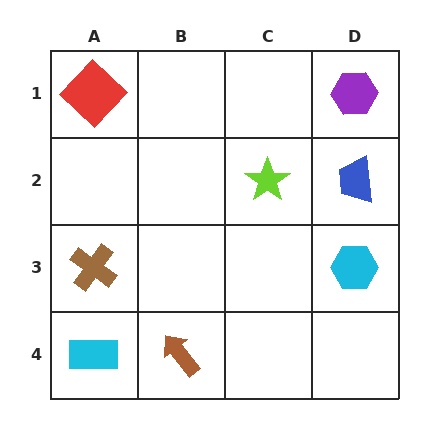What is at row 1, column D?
A purple hexagon.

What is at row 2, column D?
A blue trapezoid.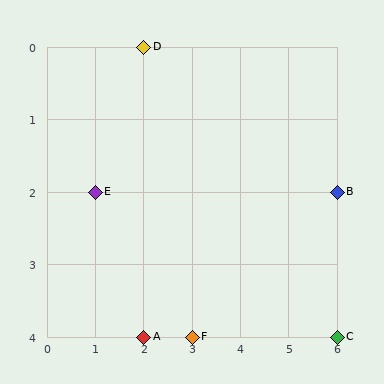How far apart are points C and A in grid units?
Points C and A are 4 columns apart.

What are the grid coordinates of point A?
Point A is at grid coordinates (2, 4).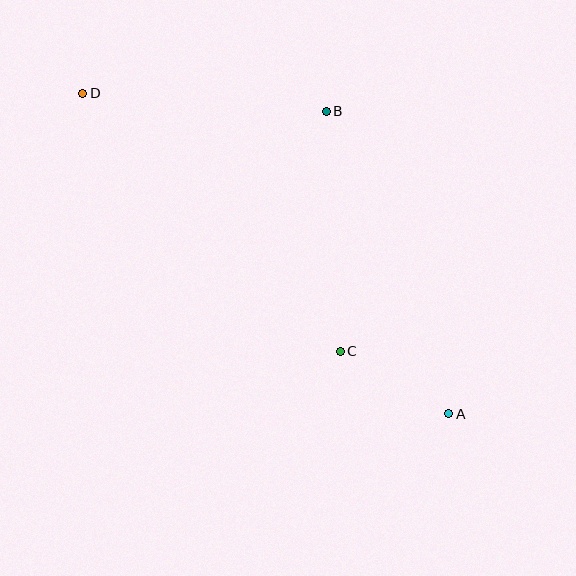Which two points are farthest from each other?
Points A and D are farthest from each other.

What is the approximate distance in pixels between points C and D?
The distance between C and D is approximately 365 pixels.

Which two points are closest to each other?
Points A and C are closest to each other.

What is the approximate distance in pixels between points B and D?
The distance between B and D is approximately 244 pixels.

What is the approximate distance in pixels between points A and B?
The distance between A and B is approximately 327 pixels.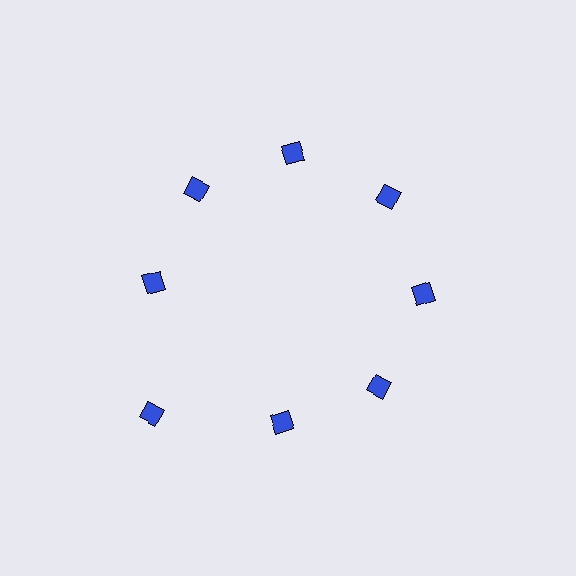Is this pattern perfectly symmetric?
No. The 8 blue diamonds are arranged in a ring, but one element near the 8 o'clock position is pushed outward from the center, breaking the 8-fold rotational symmetry.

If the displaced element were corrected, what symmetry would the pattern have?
It would have 8-fold rotational symmetry — the pattern would map onto itself every 45 degrees.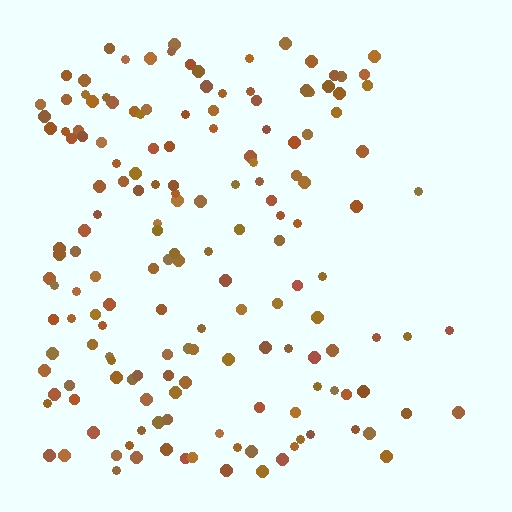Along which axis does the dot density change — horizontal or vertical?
Horizontal.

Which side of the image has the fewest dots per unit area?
The right.